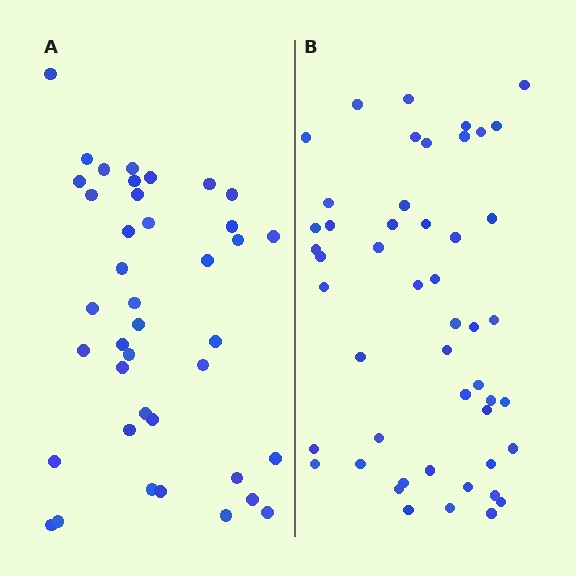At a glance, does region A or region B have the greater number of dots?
Region B (the right region) has more dots.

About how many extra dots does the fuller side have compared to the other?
Region B has roughly 8 or so more dots than region A.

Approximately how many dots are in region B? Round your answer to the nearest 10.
About 50 dots. (The exact count is 49, which rounds to 50.)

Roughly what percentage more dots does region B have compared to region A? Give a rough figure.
About 20% more.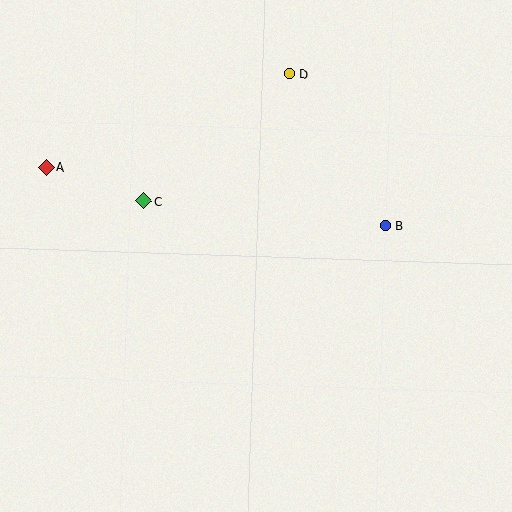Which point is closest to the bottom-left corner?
Point C is closest to the bottom-left corner.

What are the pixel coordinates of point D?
Point D is at (289, 74).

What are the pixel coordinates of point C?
Point C is at (144, 201).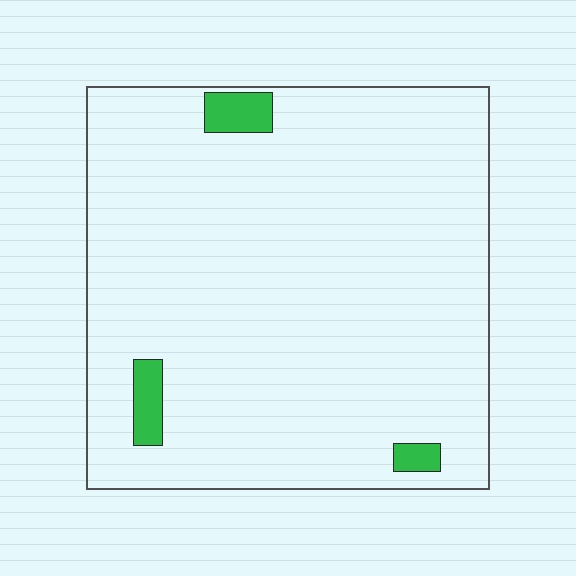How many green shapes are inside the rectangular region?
3.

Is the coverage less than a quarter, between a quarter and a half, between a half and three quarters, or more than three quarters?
Less than a quarter.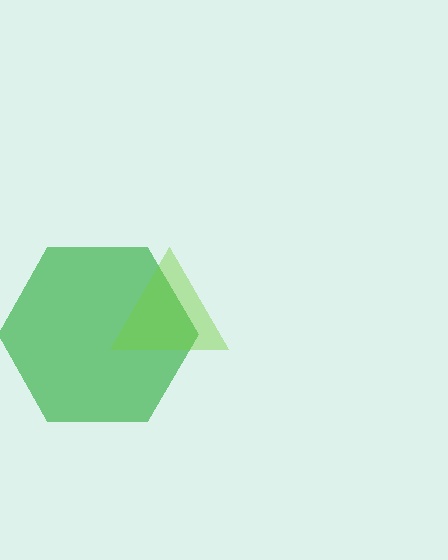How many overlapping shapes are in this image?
There are 2 overlapping shapes in the image.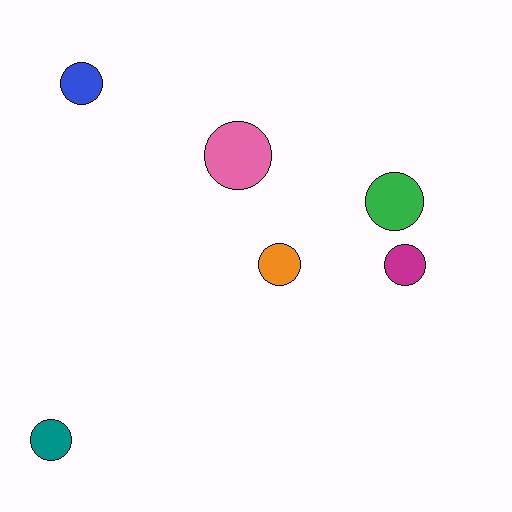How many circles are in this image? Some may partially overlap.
There are 6 circles.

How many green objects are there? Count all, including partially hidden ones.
There is 1 green object.